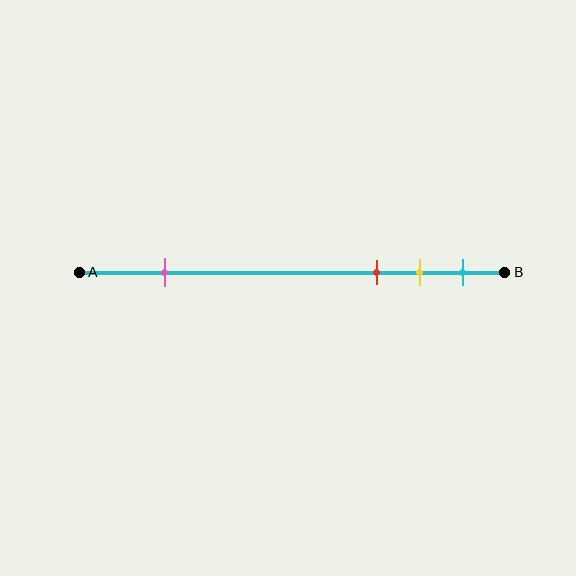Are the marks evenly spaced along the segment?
No, the marks are not evenly spaced.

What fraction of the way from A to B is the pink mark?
The pink mark is approximately 20% (0.2) of the way from A to B.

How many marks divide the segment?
There are 4 marks dividing the segment.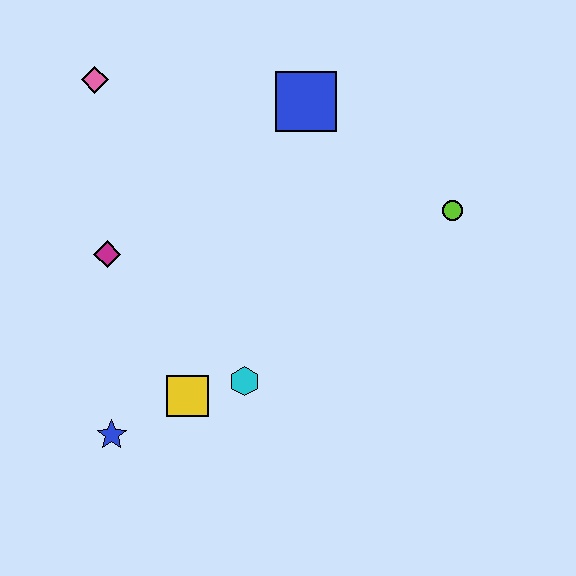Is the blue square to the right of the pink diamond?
Yes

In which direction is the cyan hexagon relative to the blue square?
The cyan hexagon is below the blue square.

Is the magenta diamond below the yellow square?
No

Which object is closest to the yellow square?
The cyan hexagon is closest to the yellow square.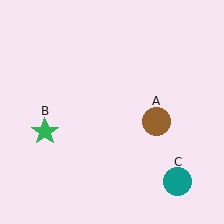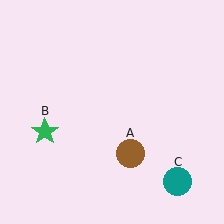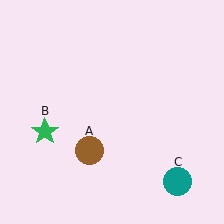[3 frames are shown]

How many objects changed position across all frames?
1 object changed position: brown circle (object A).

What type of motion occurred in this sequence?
The brown circle (object A) rotated clockwise around the center of the scene.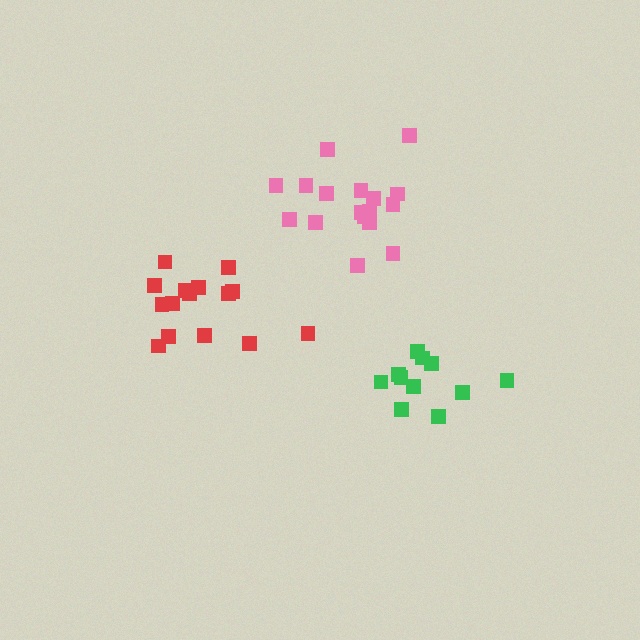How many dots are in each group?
Group 1: 15 dots, Group 2: 11 dots, Group 3: 17 dots (43 total).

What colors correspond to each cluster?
The clusters are colored: red, green, pink.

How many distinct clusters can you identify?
There are 3 distinct clusters.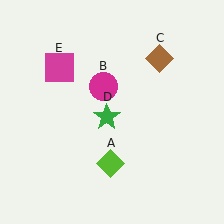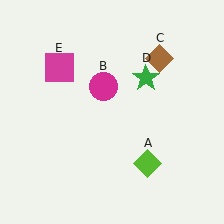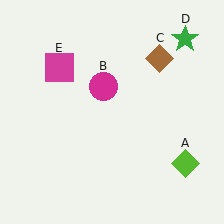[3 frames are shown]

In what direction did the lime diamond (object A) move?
The lime diamond (object A) moved right.